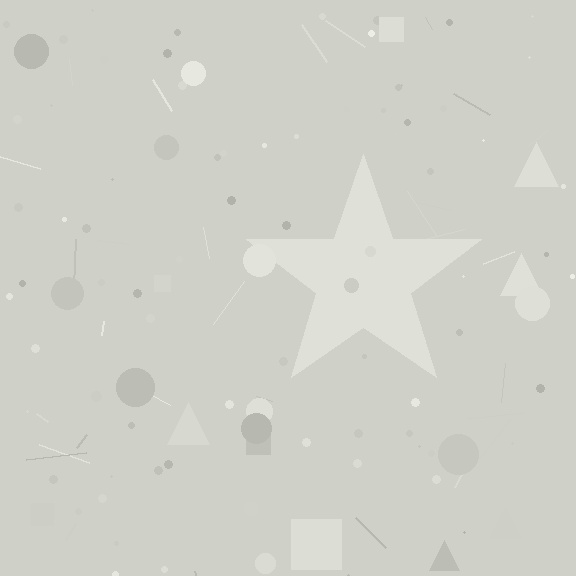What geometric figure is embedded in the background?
A star is embedded in the background.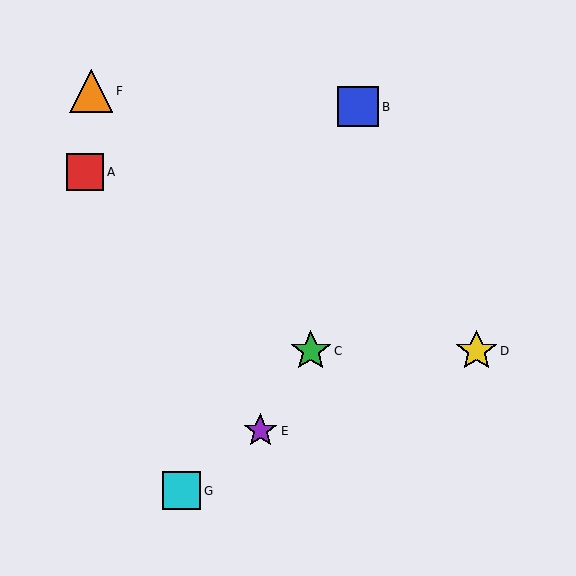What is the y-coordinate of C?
Object C is at y≈351.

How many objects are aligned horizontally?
2 objects (C, D) are aligned horizontally.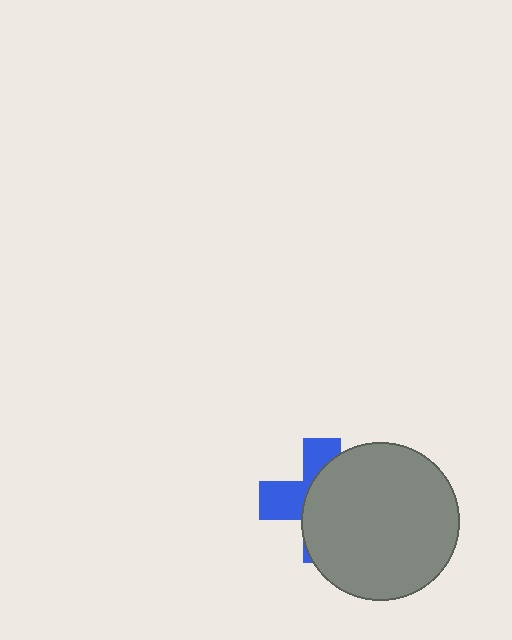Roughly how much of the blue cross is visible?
A small part of it is visible (roughly 37%).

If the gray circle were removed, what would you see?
You would see the complete blue cross.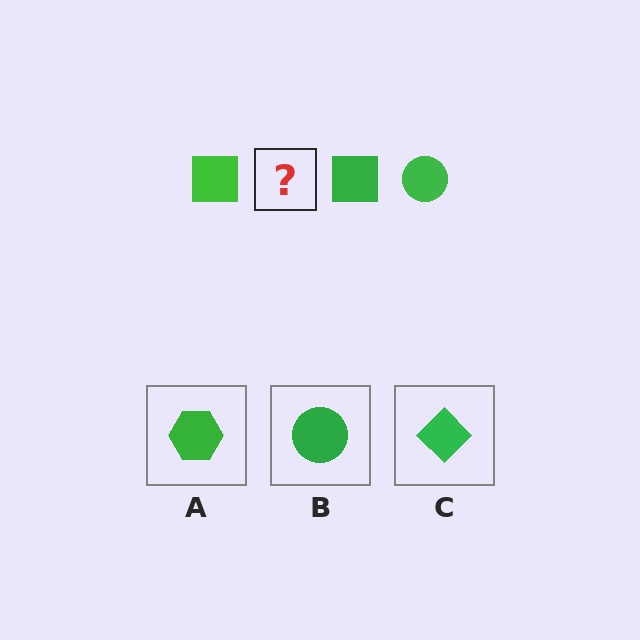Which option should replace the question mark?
Option B.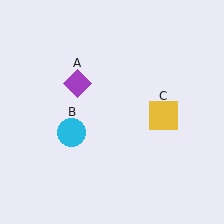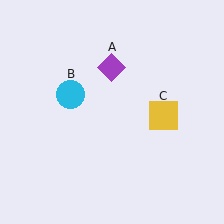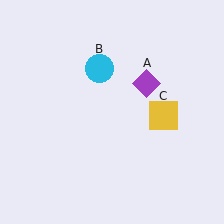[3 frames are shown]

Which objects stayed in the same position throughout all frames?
Yellow square (object C) remained stationary.